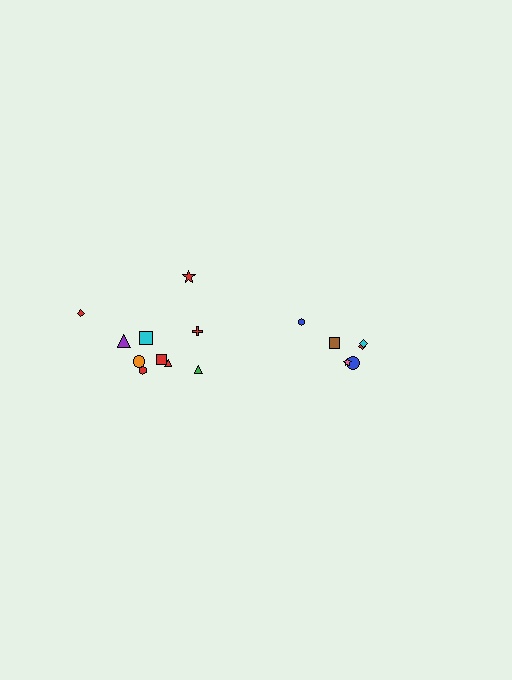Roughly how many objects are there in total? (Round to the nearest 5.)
Roughly 15 objects in total.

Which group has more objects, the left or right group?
The left group.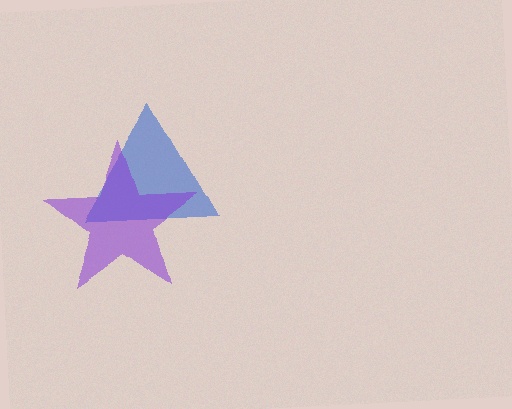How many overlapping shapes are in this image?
There are 2 overlapping shapes in the image.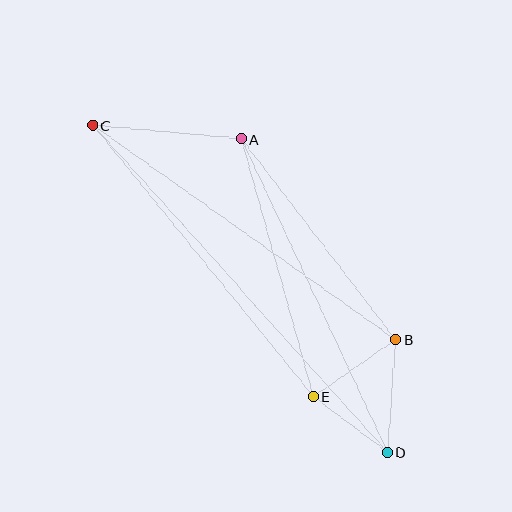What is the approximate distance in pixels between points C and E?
The distance between C and E is approximately 350 pixels.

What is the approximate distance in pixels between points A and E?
The distance between A and E is approximately 267 pixels.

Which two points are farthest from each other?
Points C and D are farthest from each other.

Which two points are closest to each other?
Points D and E are closest to each other.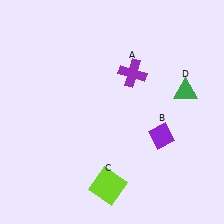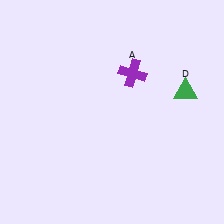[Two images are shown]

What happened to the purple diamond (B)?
The purple diamond (B) was removed in Image 2. It was in the bottom-right area of Image 1.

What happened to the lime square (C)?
The lime square (C) was removed in Image 2. It was in the bottom-left area of Image 1.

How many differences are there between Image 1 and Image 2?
There are 2 differences between the two images.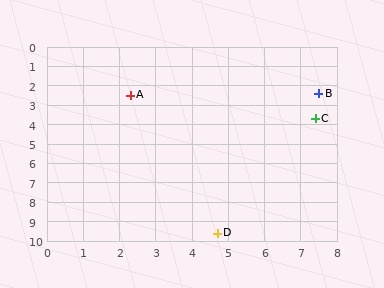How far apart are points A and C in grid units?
Points A and C are about 5.2 grid units apart.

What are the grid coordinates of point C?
Point C is at approximately (7.4, 3.7).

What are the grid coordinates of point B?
Point B is at approximately (7.5, 2.4).